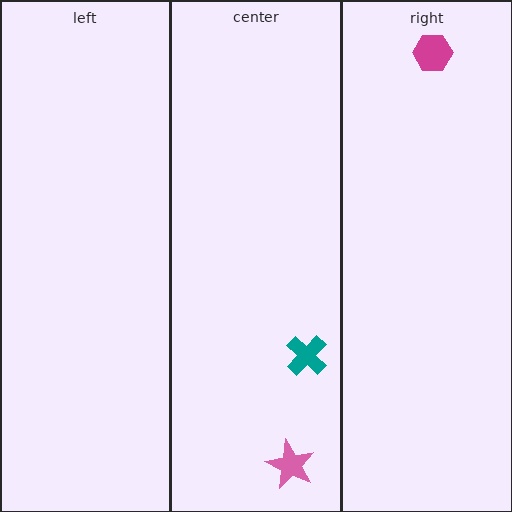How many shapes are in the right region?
1.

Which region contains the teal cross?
The center region.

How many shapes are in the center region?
2.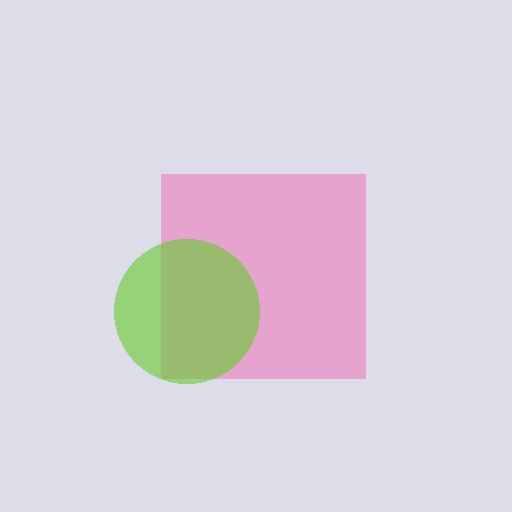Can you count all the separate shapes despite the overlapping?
Yes, there are 2 separate shapes.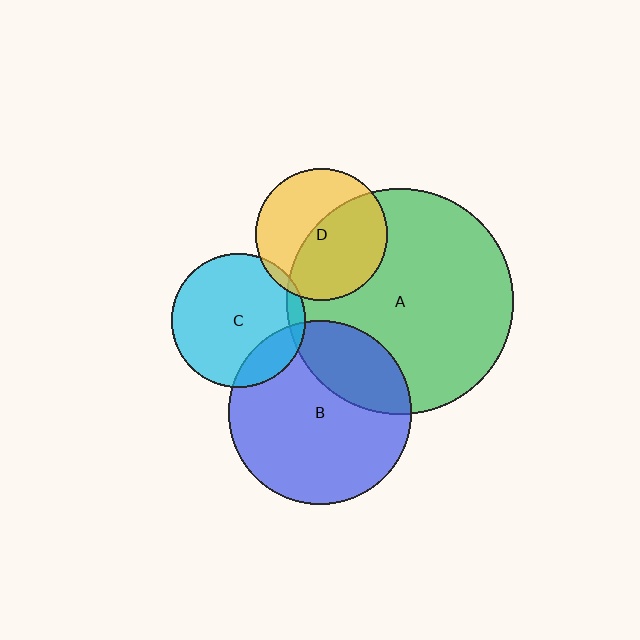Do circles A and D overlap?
Yes.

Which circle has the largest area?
Circle A (green).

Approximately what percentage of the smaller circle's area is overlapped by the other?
Approximately 55%.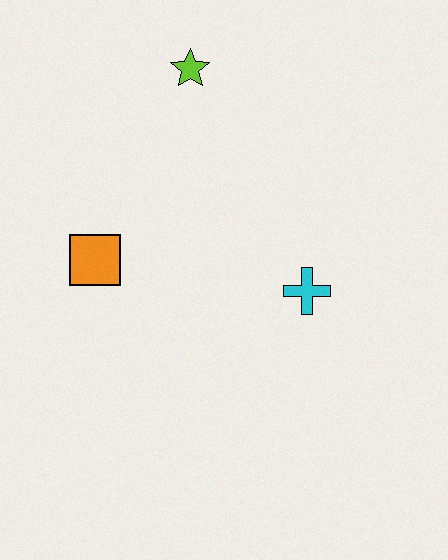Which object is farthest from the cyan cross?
The lime star is farthest from the cyan cross.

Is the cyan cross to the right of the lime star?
Yes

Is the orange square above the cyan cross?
Yes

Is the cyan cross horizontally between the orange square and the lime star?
No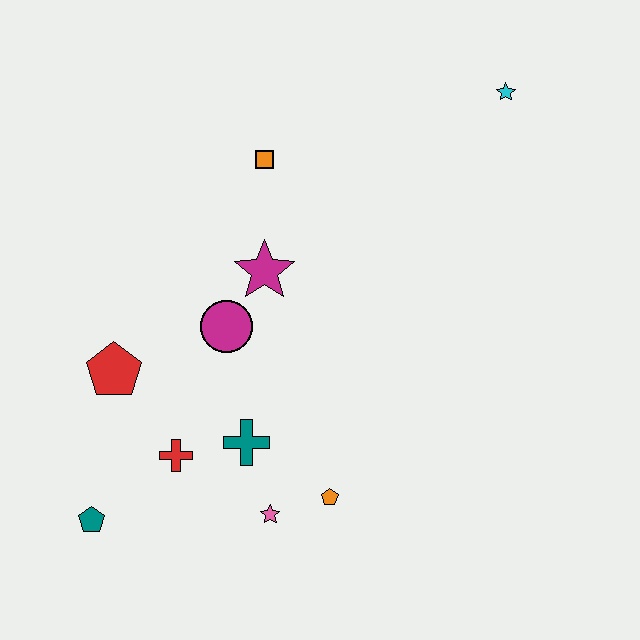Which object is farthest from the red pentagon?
The cyan star is farthest from the red pentagon.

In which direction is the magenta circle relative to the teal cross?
The magenta circle is above the teal cross.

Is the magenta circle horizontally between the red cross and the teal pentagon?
No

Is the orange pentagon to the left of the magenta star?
No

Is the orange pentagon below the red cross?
Yes